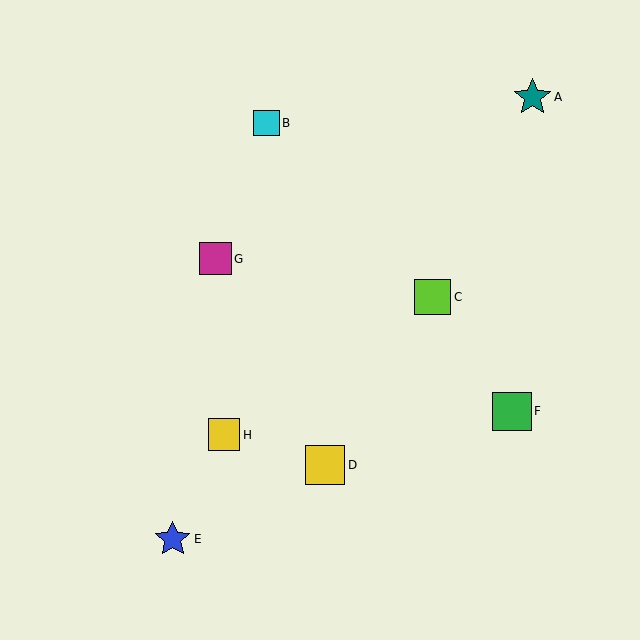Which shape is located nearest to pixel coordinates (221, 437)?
The yellow square (labeled H) at (224, 435) is nearest to that location.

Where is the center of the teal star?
The center of the teal star is at (532, 97).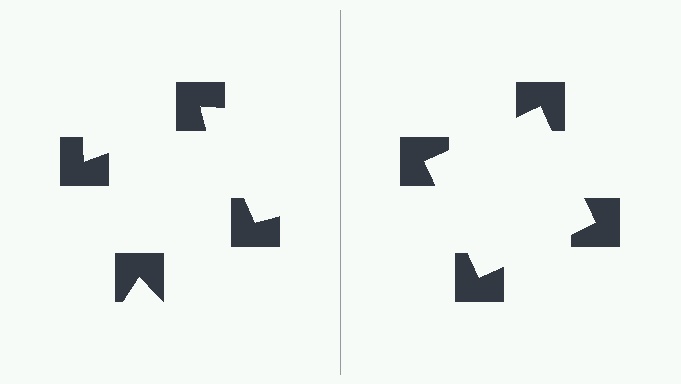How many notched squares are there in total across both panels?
8 — 4 on each side.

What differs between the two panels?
The notched squares are positioned identically on both sides; only the wedge orientations differ. On the right they align to a square; on the left they are misaligned.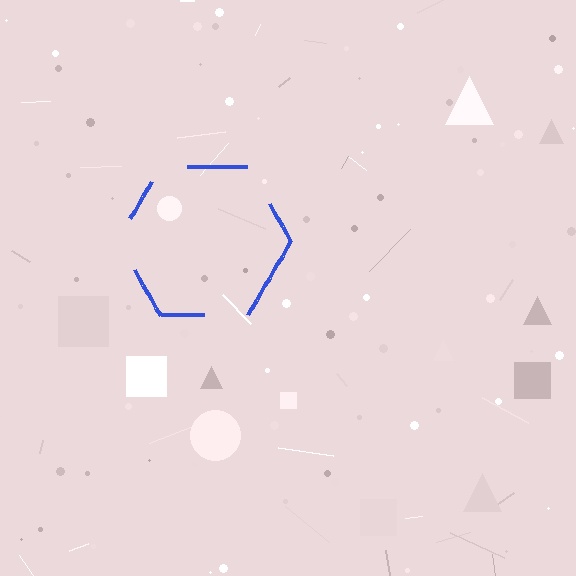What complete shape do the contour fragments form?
The contour fragments form a hexagon.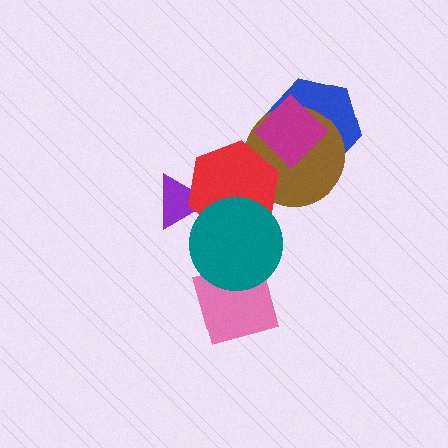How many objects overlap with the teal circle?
2 objects overlap with the teal circle.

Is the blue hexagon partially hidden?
Yes, it is partially covered by another shape.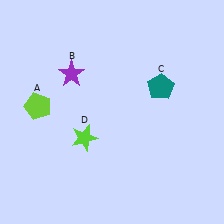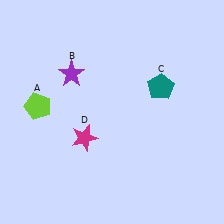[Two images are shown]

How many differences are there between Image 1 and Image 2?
There is 1 difference between the two images.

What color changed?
The star (D) changed from lime in Image 1 to magenta in Image 2.